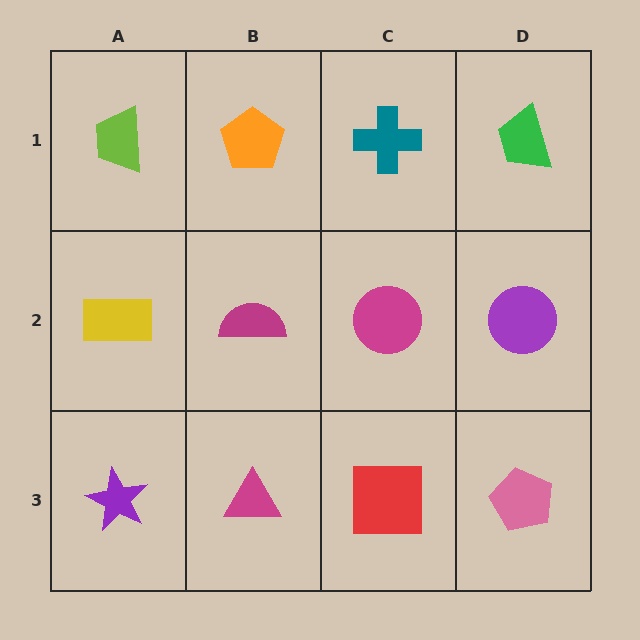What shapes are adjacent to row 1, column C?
A magenta circle (row 2, column C), an orange pentagon (row 1, column B), a green trapezoid (row 1, column D).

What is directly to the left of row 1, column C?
An orange pentagon.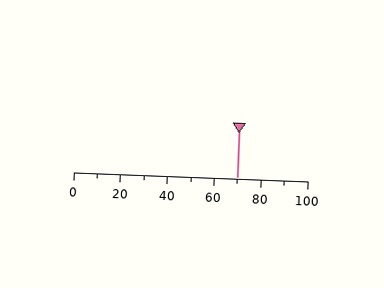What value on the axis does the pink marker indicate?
The marker indicates approximately 70.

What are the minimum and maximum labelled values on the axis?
The axis runs from 0 to 100.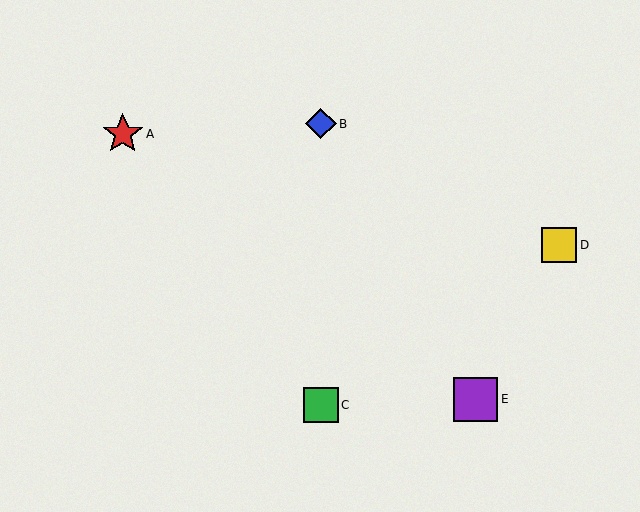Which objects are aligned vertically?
Objects B, C are aligned vertically.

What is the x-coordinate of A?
Object A is at x≈123.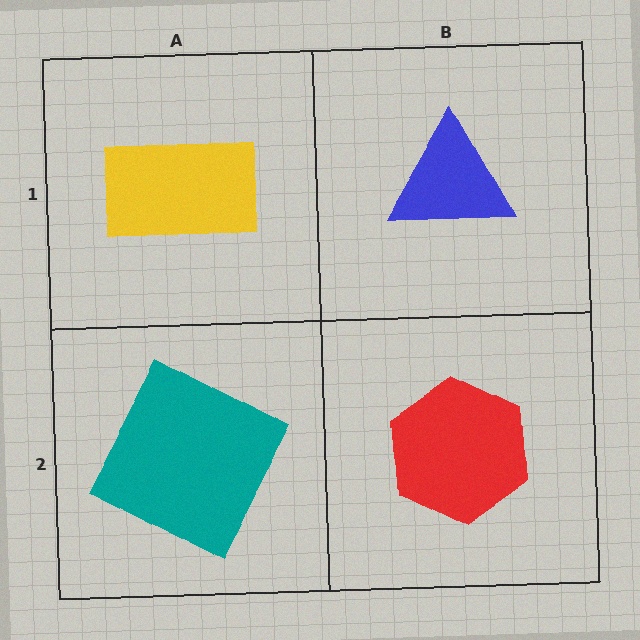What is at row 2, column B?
A red hexagon.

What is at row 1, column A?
A yellow rectangle.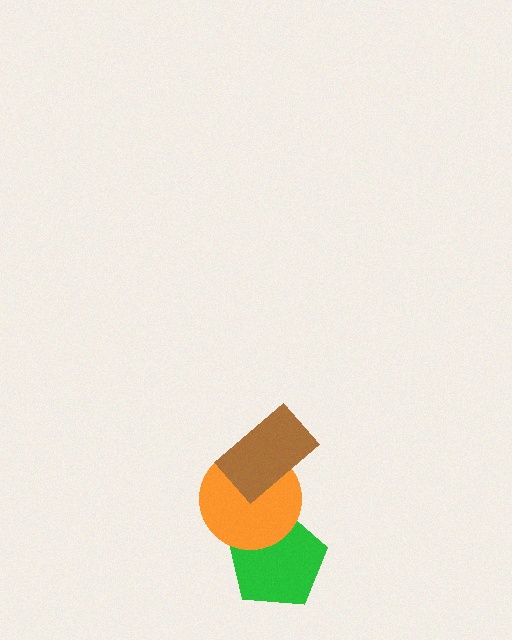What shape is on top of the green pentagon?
The orange circle is on top of the green pentagon.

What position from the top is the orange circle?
The orange circle is 2nd from the top.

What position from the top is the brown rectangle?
The brown rectangle is 1st from the top.